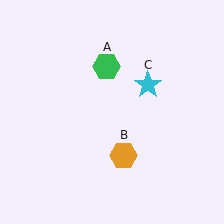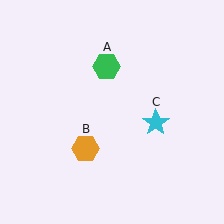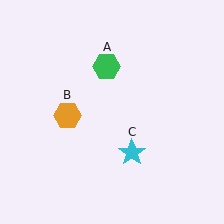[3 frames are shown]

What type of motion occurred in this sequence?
The orange hexagon (object B), cyan star (object C) rotated clockwise around the center of the scene.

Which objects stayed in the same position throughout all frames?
Green hexagon (object A) remained stationary.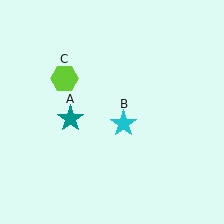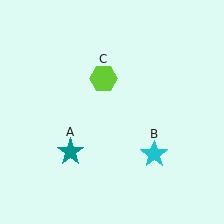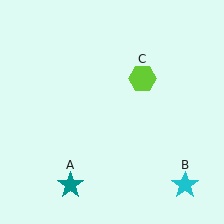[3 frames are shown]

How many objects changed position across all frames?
3 objects changed position: teal star (object A), cyan star (object B), lime hexagon (object C).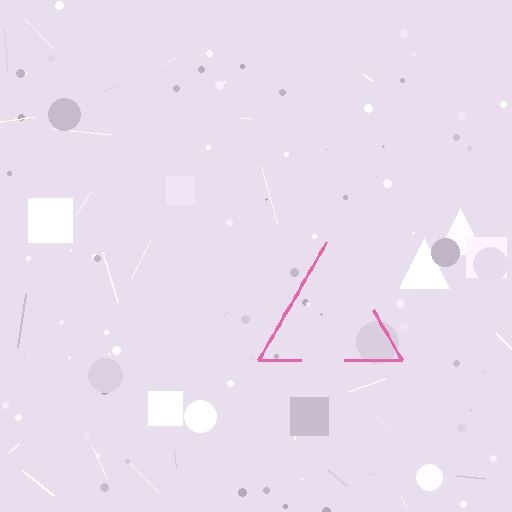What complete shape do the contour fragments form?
The contour fragments form a triangle.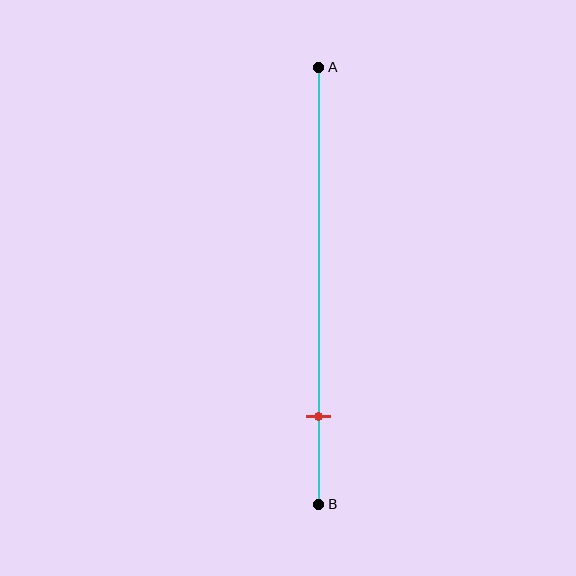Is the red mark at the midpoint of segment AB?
No, the mark is at about 80% from A, not at the 50% midpoint.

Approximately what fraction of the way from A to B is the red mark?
The red mark is approximately 80% of the way from A to B.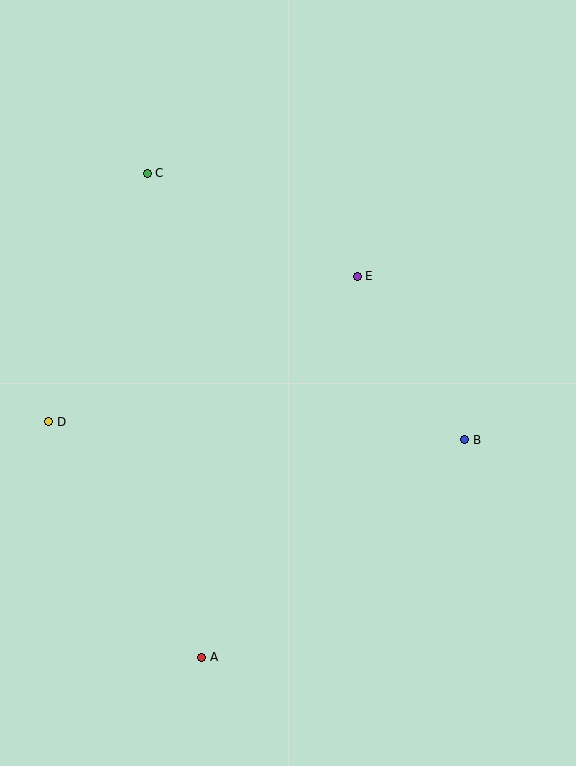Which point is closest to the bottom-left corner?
Point A is closest to the bottom-left corner.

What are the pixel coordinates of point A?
Point A is at (202, 657).